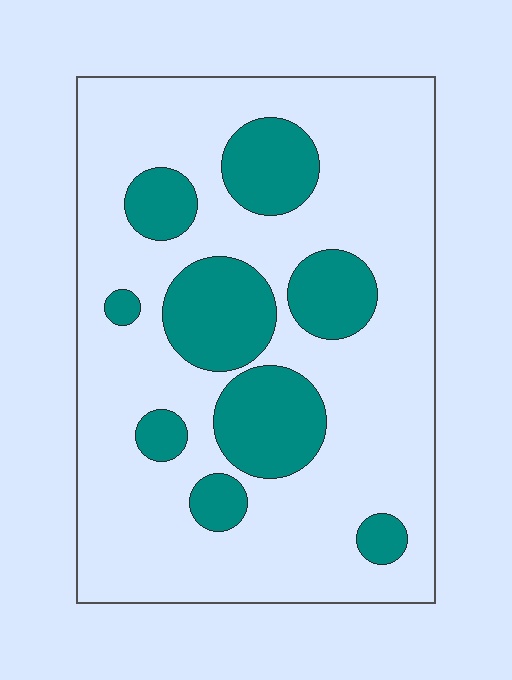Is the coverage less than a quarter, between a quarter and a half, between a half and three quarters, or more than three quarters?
Less than a quarter.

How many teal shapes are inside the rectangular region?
9.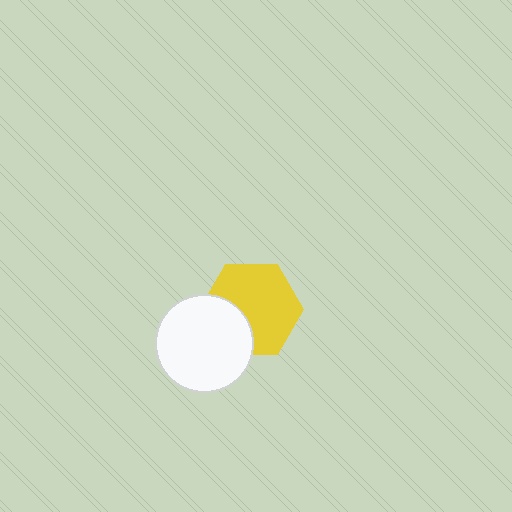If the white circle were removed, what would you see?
You would see the complete yellow hexagon.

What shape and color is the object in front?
The object in front is a white circle.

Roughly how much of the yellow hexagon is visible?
Most of it is visible (roughly 70%).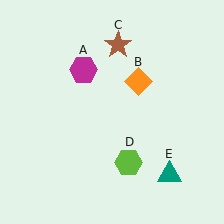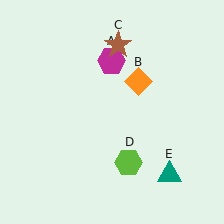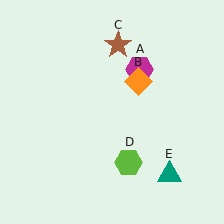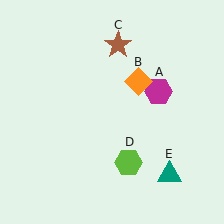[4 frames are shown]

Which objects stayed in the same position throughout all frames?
Orange diamond (object B) and brown star (object C) and lime hexagon (object D) and teal triangle (object E) remained stationary.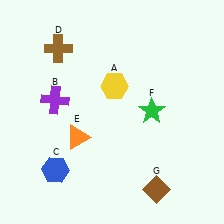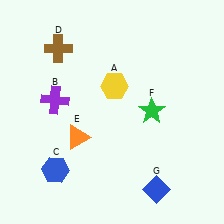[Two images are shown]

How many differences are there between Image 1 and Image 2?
There is 1 difference between the two images.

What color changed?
The diamond (G) changed from brown in Image 1 to blue in Image 2.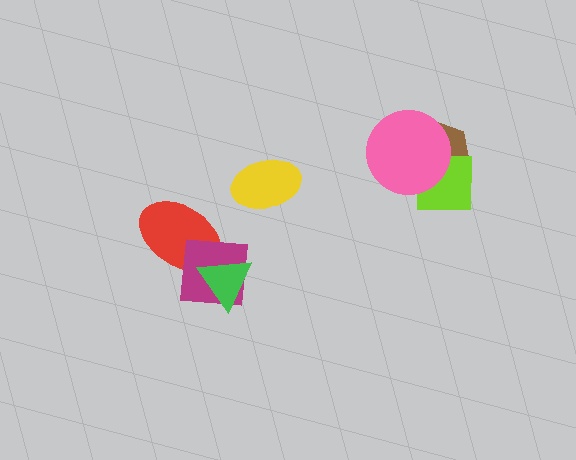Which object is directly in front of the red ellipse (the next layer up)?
The magenta square is directly in front of the red ellipse.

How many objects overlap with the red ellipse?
2 objects overlap with the red ellipse.